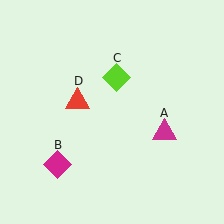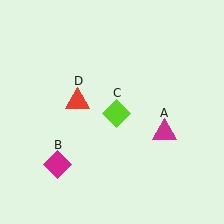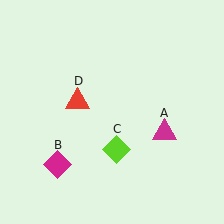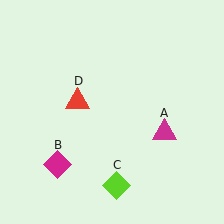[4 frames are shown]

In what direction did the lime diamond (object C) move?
The lime diamond (object C) moved down.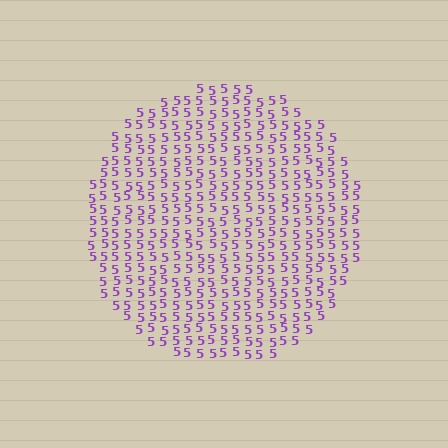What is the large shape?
The large shape is a circle.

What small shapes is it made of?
It is made of small digit 5's.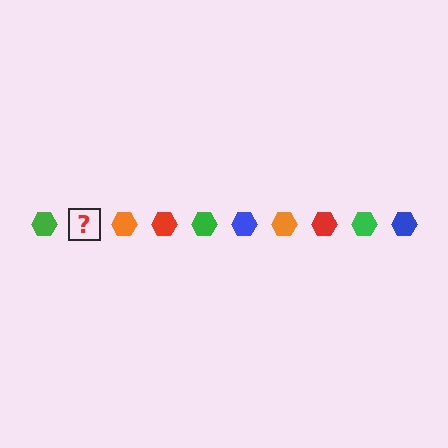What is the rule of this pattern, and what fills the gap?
The rule is that the pattern cycles through green, blue, orange, red hexagons. The gap should be filled with a blue hexagon.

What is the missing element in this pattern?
The missing element is a blue hexagon.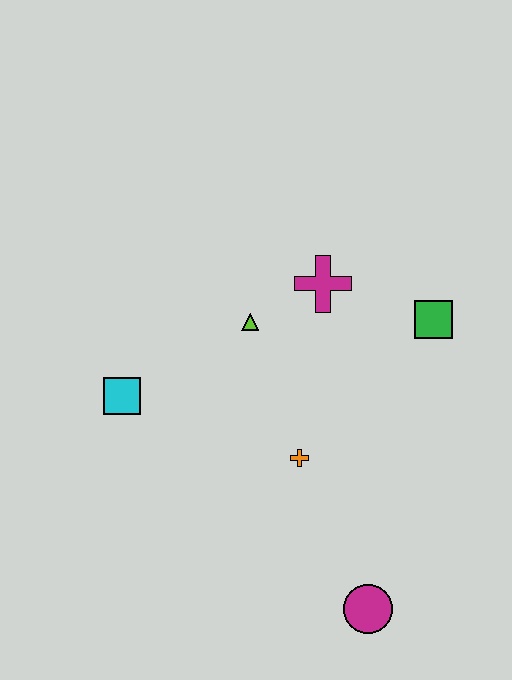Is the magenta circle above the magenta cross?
No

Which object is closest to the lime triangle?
The magenta cross is closest to the lime triangle.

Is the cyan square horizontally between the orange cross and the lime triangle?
No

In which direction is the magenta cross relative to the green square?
The magenta cross is to the left of the green square.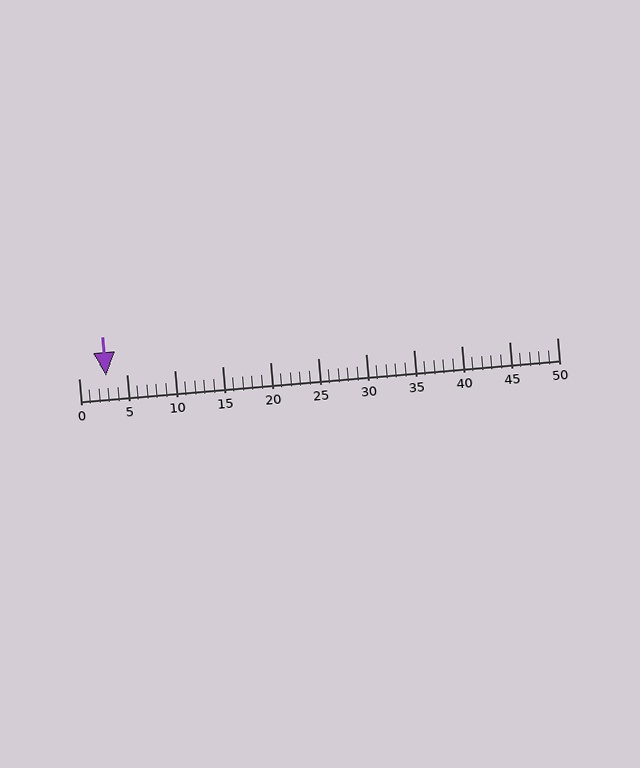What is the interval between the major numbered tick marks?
The major tick marks are spaced 5 units apart.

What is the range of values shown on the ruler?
The ruler shows values from 0 to 50.